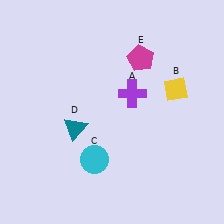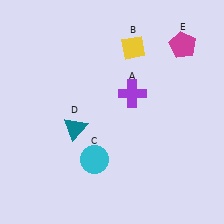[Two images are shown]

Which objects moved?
The objects that moved are: the yellow diamond (B), the magenta pentagon (E).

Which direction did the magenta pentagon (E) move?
The magenta pentagon (E) moved right.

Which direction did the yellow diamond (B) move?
The yellow diamond (B) moved left.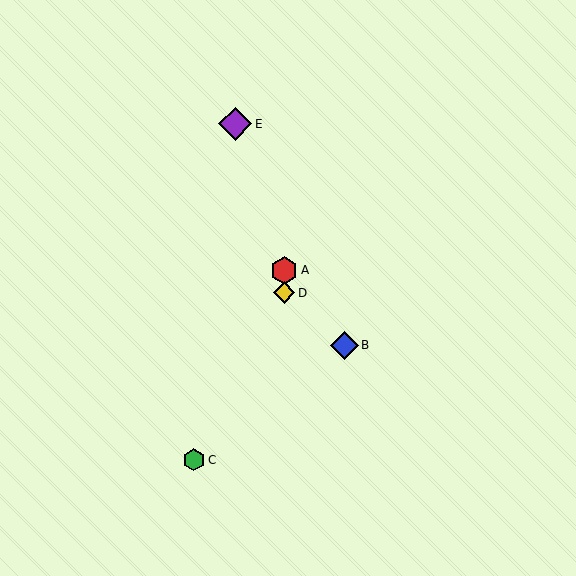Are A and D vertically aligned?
Yes, both are at x≈284.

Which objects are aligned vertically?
Objects A, D are aligned vertically.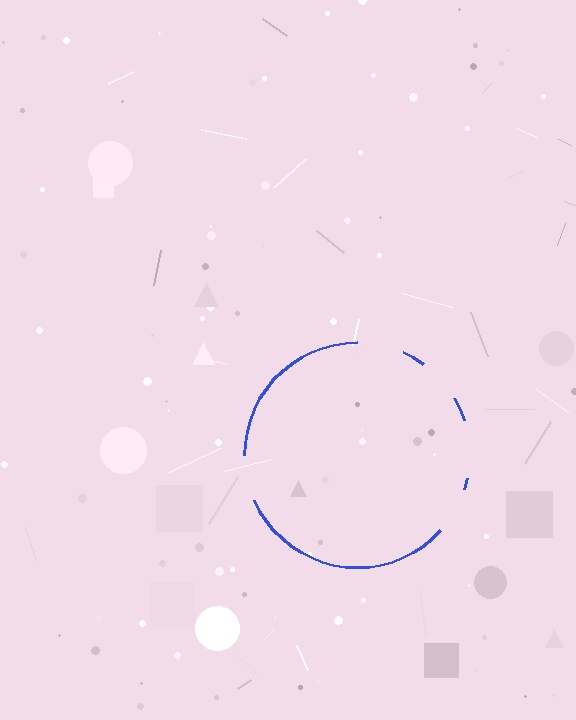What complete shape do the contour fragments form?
The contour fragments form a circle.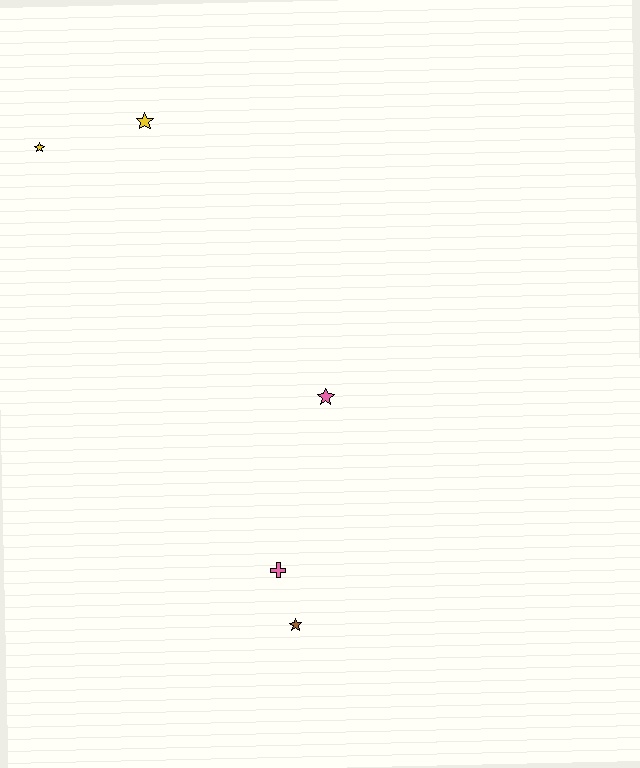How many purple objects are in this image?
There are no purple objects.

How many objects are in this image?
There are 5 objects.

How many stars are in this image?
There are 4 stars.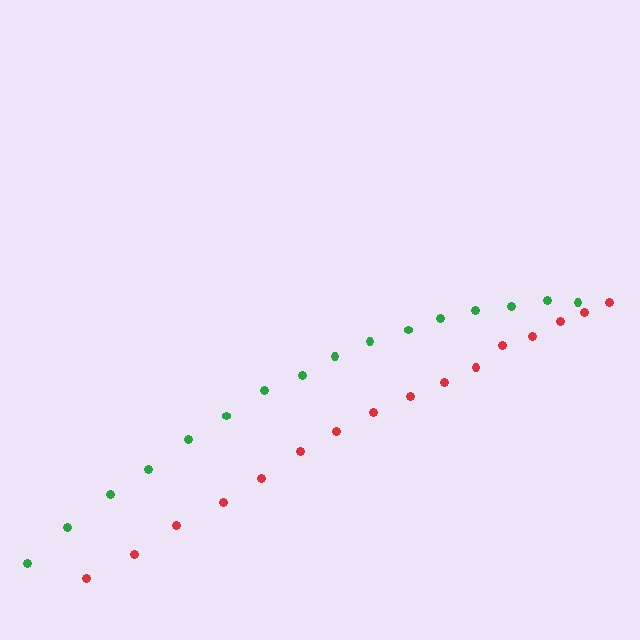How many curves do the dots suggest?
There are 2 distinct paths.